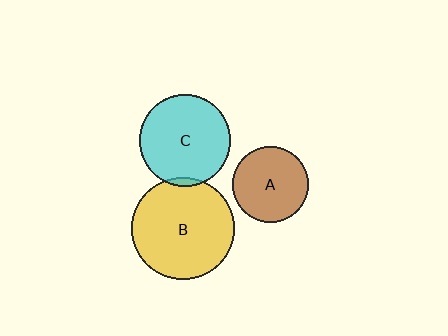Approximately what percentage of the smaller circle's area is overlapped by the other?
Approximately 5%.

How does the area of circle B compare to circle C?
Approximately 1.2 times.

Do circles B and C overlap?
Yes.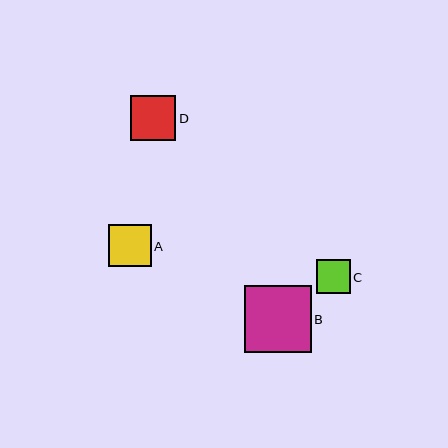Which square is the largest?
Square B is the largest with a size of approximately 67 pixels.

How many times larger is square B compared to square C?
Square B is approximately 2.0 times the size of square C.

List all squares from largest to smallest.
From largest to smallest: B, D, A, C.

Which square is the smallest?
Square C is the smallest with a size of approximately 34 pixels.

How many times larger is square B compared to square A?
Square B is approximately 1.6 times the size of square A.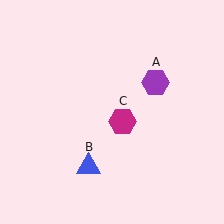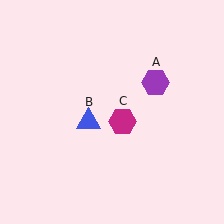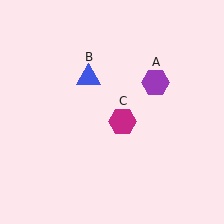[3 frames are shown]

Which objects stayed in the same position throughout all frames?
Purple hexagon (object A) and magenta hexagon (object C) remained stationary.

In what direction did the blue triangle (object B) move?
The blue triangle (object B) moved up.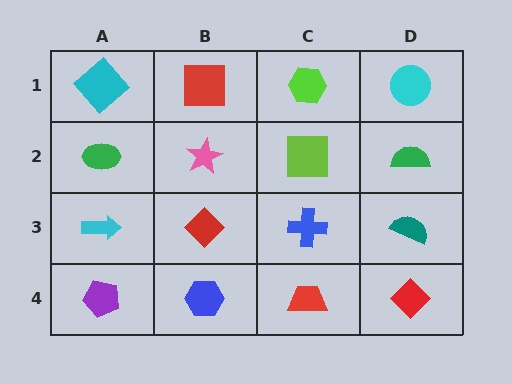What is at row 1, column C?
A lime hexagon.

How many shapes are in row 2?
4 shapes.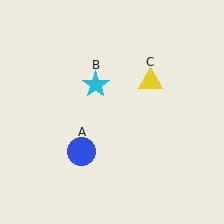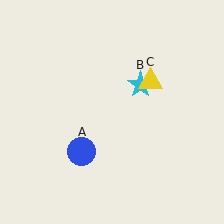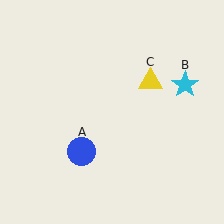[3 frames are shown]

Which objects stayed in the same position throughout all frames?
Blue circle (object A) and yellow triangle (object C) remained stationary.